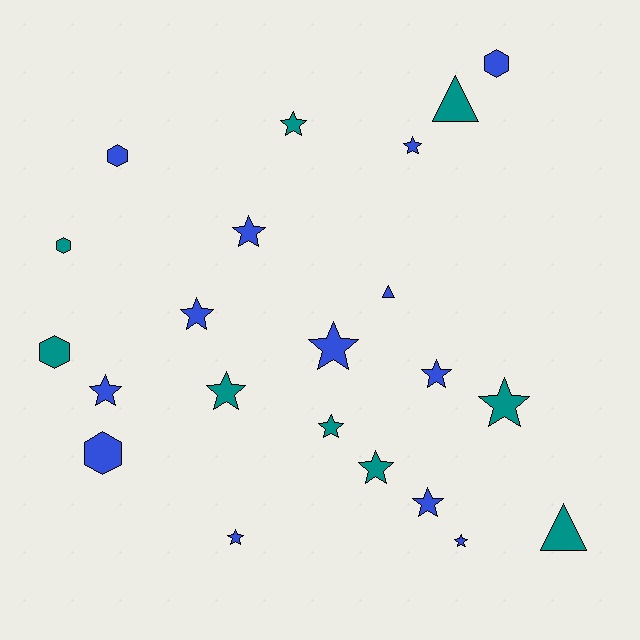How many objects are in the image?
There are 22 objects.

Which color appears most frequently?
Blue, with 13 objects.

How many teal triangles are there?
There are 2 teal triangles.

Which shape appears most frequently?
Star, with 14 objects.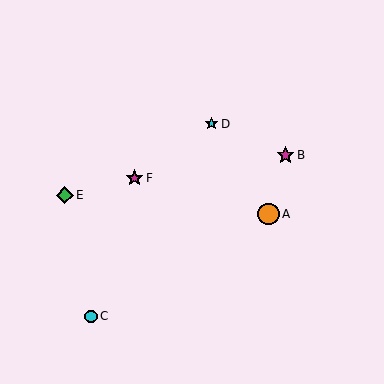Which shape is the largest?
The orange circle (labeled A) is the largest.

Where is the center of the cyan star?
The center of the cyan star is at (212, 124).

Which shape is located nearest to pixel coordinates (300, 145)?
The magenta star (labeled B) at (286, 155) is nearest to that location.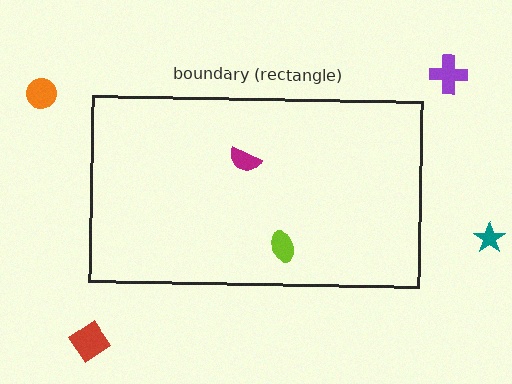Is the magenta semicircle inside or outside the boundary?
Inside.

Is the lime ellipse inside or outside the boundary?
Inside.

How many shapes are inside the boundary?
2 inside, 4 outside.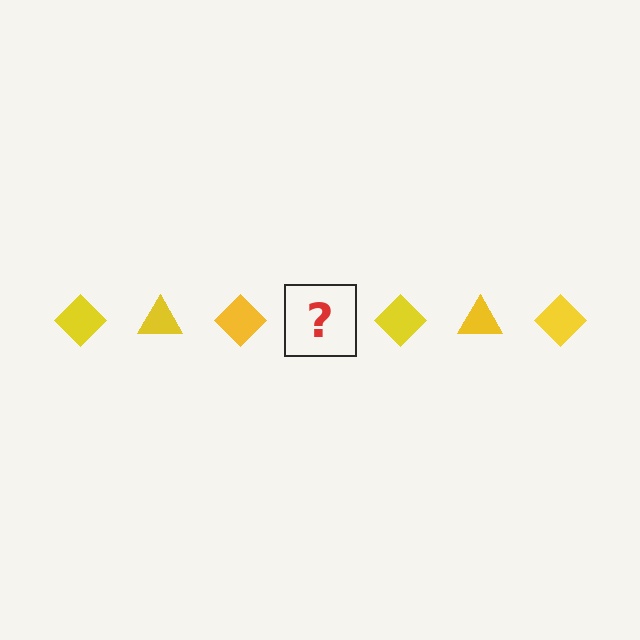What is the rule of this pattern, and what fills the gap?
The rule is that the pattern cycles through diamond, triangle shapes in yellow. The gap should be filled with a yellow triangle.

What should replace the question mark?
The question mark should be replaced with a yellow triangle.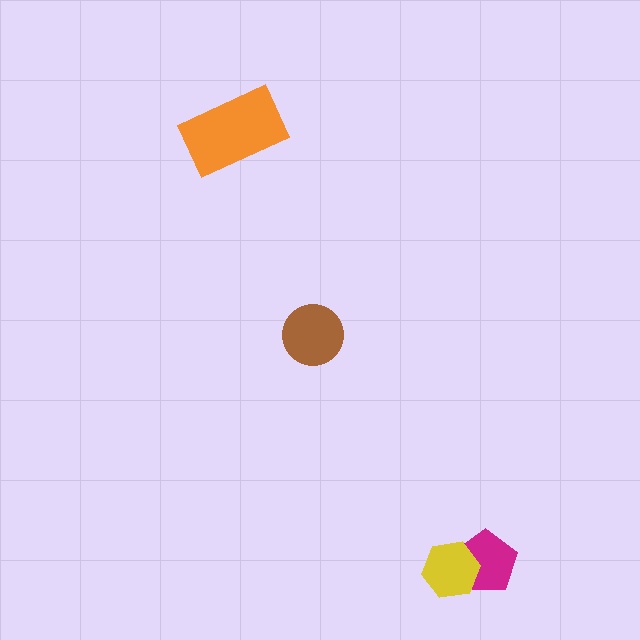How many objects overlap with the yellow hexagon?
1 object overlaps with the yellow hexagon.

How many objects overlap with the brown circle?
0 objects overlap with the brown circle.